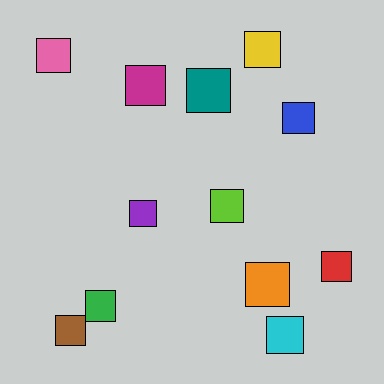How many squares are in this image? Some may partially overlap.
There are 12 squares.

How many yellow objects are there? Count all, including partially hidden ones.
There is 1 yellow object.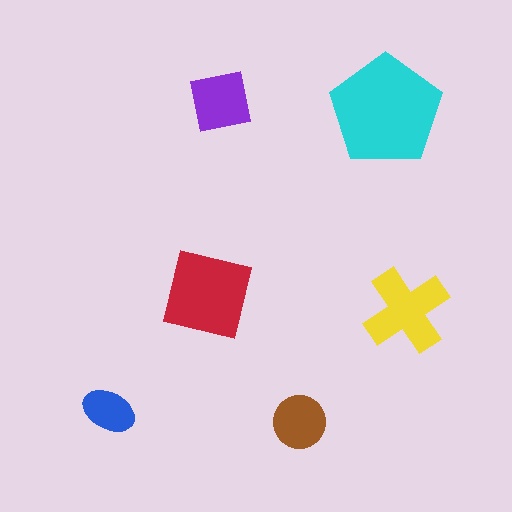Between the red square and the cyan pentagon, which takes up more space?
The cyan pentagon.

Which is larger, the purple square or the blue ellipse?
The purple square.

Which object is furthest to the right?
The yellow cross is rightmost.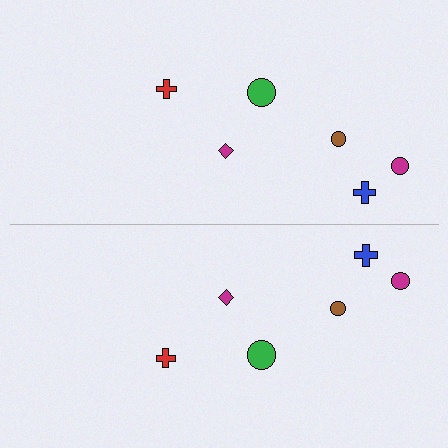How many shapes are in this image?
There are 12 shapes in this image.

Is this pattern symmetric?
Yes, this pattern has bilateral (reflection) symmetry.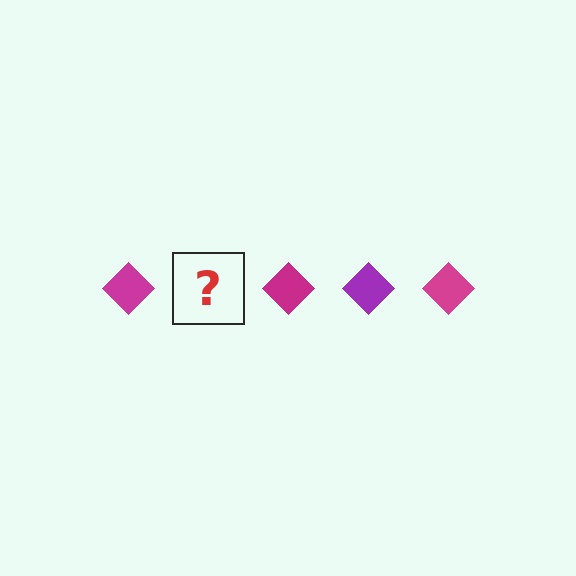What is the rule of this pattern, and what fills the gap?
The rule is that the pattern cycles through magenta, purple diamonds. The gap should be filled with a purple diamond.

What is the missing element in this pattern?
The missing element is a purple diamond.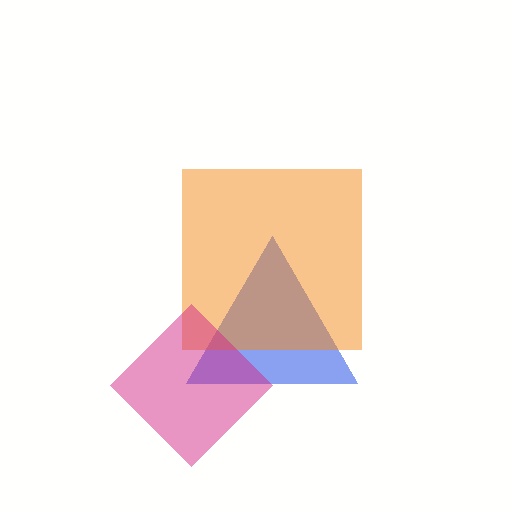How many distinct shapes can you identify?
There are 3 distinct shapes: a blue triangle, an orange square, a magenta diamond.